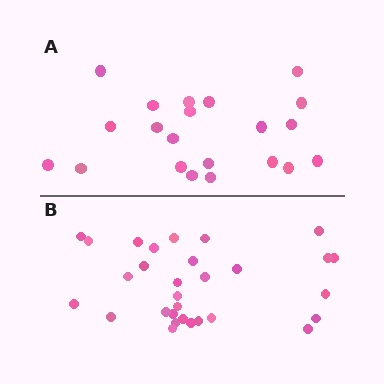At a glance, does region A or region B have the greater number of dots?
Region B (the bottom region) has more dots.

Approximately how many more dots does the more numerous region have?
Region B has roughly 8 or so more dots than region A.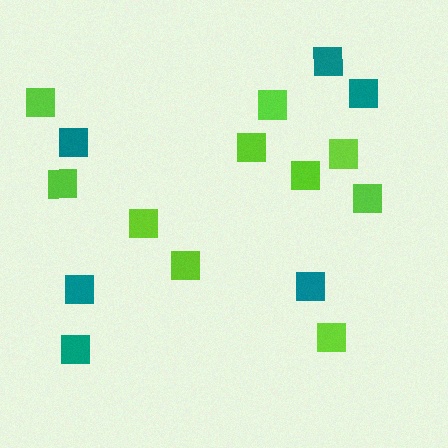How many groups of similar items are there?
There are 2 groups: one group of teal squares (6) and one group of lime squares (10).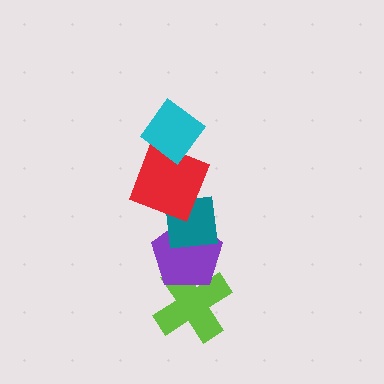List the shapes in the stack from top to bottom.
From top to bottom: the cyan diamond, the red square, the teal square, the purple pentagon, the lime cross.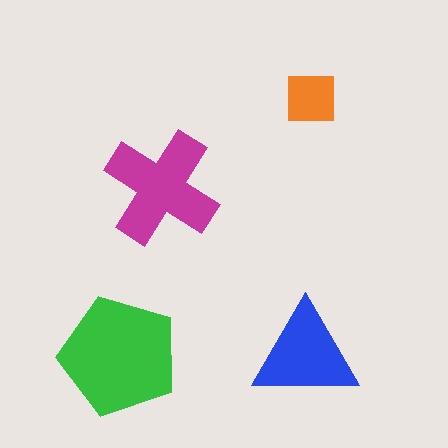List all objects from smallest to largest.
The orange square, the blue triangle, the magenta cross, the green pentagon.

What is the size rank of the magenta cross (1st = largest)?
2nd.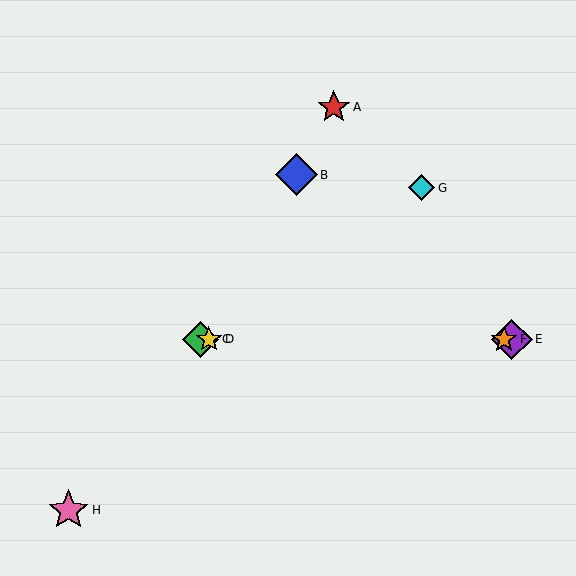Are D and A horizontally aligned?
No, D is at y≈339 and A is at y≈107.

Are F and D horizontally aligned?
Yes, both are at y≈339.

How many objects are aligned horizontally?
4 objects (C, D, E, F) are aligned horizontally.